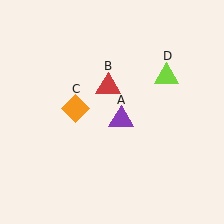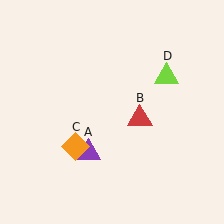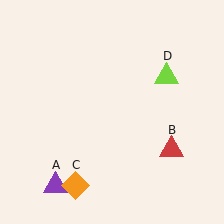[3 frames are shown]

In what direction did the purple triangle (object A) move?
The purple triangle (object A) moved down and to the left.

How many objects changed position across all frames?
3 objects changed position: purple triangle (object A), red triangle (object B), orange diamond (object C).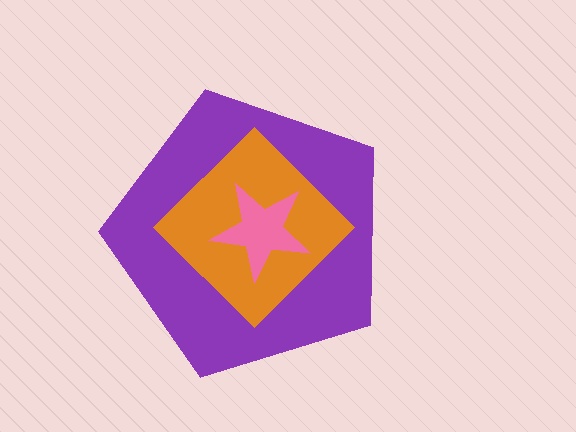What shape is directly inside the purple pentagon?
The orange diamond.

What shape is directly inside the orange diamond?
The pink star.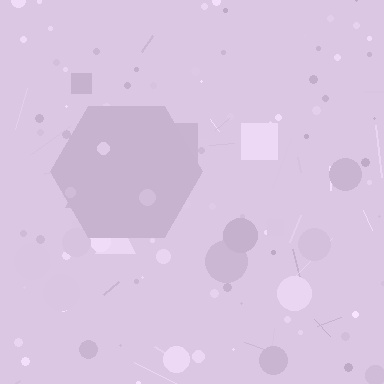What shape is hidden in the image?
A hexagon is hidden in the image.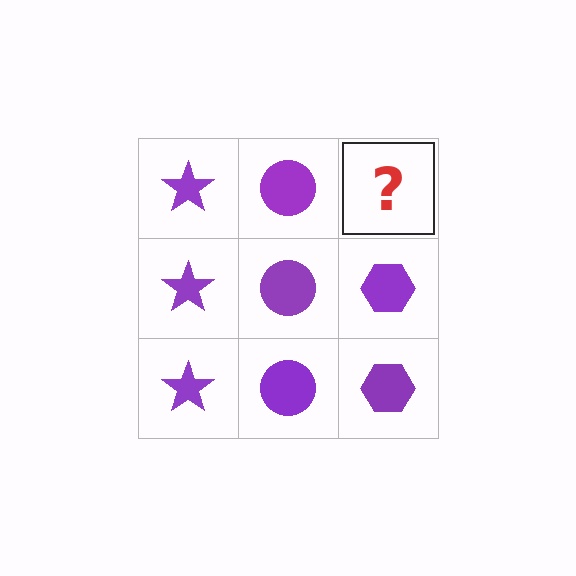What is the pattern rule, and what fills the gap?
The rule is that each column has a consistent shape. The gap should be filled with a purple hexagon.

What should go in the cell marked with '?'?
The missing cell should contain a purple hexagon.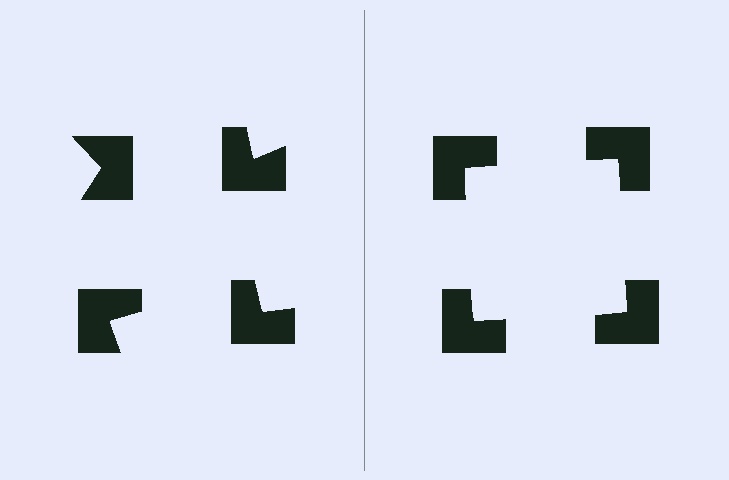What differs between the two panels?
The notched squares are positioned identically on both sides; only the wedge orientations differ. On the right they align to a square; on the left they are misaligned.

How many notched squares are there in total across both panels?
8 — 4 on each side.